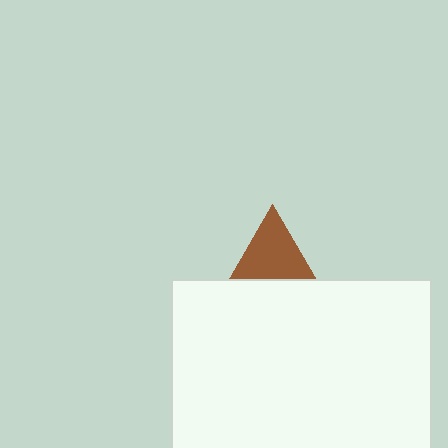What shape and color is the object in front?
The object in front is a white rectangle.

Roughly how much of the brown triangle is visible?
A small part of it is visible (roughly 44%).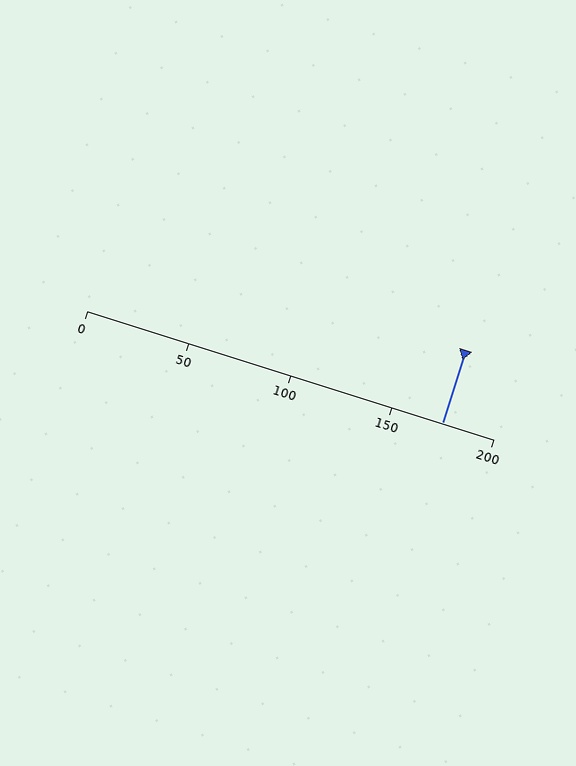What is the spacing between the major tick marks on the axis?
The major ticks are spaced 50 apart.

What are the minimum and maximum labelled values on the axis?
The axis runs from 0 to 200.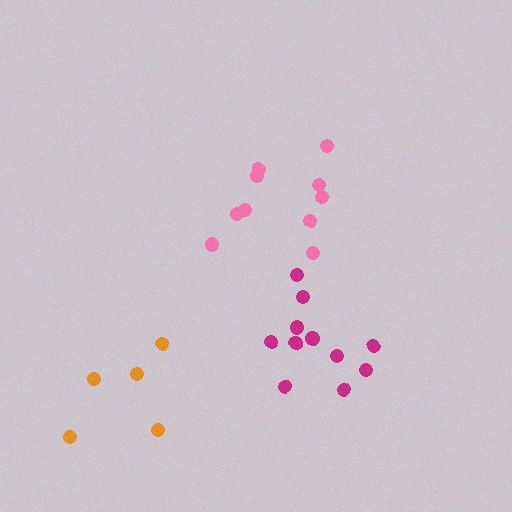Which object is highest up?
The pink cluster is topmost.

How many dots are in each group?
Group 1: 10 dots, Group 2: 11 dots, Group 3: 5 dots (26 total).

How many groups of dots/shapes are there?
There are 3 groups.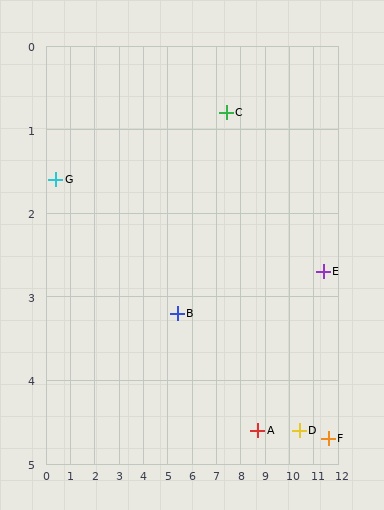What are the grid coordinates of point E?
Point E is at approximately (11.4, 2.7).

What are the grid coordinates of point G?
Point G is at approximately (0.4, 1.6).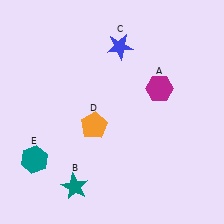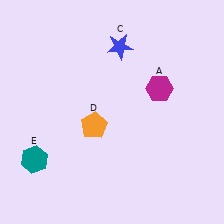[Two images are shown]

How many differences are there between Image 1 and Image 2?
There is 1 difference between the two images.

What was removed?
The teal star (B) was removed in Image 2.